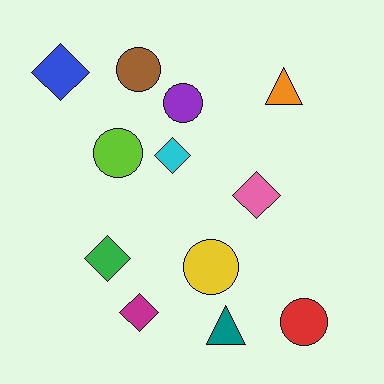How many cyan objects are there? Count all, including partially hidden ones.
There is 1 cyan object.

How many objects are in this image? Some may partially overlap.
There are 12 objects.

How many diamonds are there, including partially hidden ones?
There are 5 diamonds.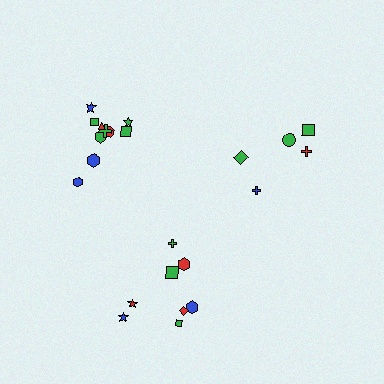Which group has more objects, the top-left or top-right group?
The top-left group.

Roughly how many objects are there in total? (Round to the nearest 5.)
Roughly 25 objects in total.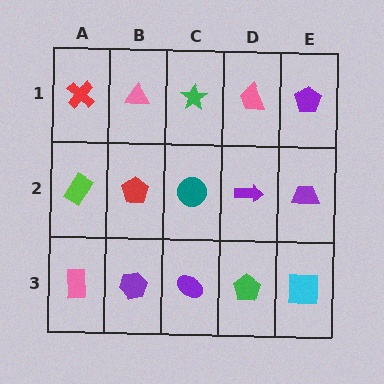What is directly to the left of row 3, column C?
A purple hexagon.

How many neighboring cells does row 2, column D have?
4.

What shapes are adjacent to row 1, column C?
A teal circle (row 2, column C), a pink triangle (row 1, column B), a pink trapezoid (row 1, column D).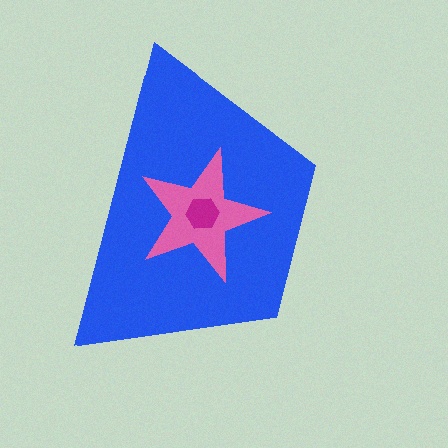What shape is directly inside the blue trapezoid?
The pink star.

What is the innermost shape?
The magenta hexagon.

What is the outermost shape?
The blue trapezoid.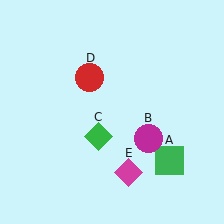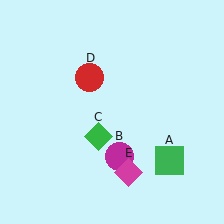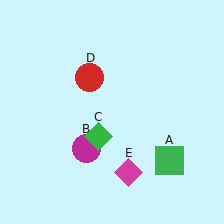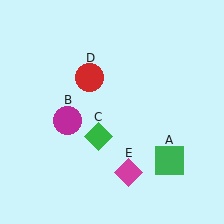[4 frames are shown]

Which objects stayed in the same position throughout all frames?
Green square (object A) and green diamond (object C) and red circle (object D) and magenta diamond (object E) remained stationary.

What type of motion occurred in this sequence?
The magenta circle (object B) rotated clockwise around the center of the scene.